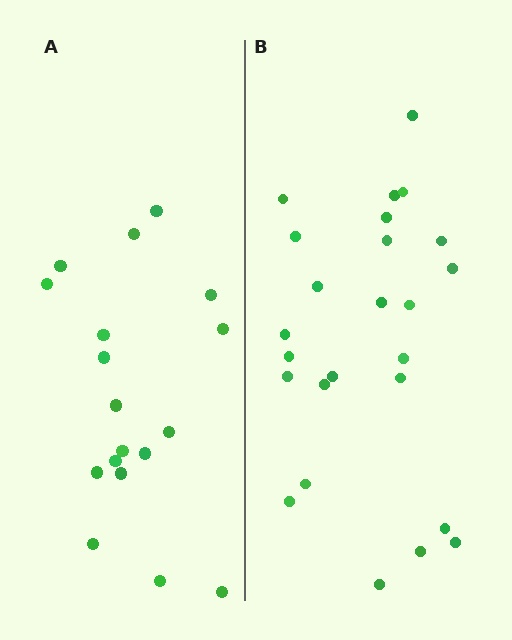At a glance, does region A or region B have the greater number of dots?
Region B (the right region) has more dots.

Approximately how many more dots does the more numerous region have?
Region B has roughly 8 or so more dots than region A.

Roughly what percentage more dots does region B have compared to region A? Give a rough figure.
About 40% more.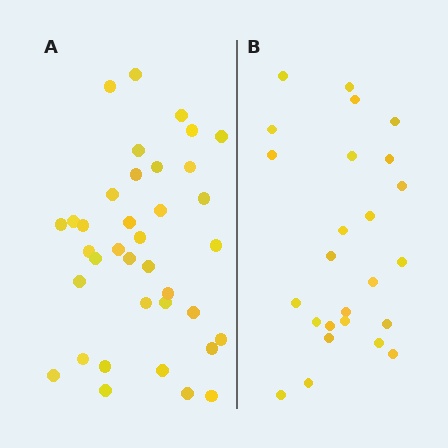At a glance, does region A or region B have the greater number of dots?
Region A (the left region) has more dots.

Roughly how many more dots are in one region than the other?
Region A has roughly 12 or so more dots than region B.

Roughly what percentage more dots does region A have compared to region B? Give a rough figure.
About 50% more.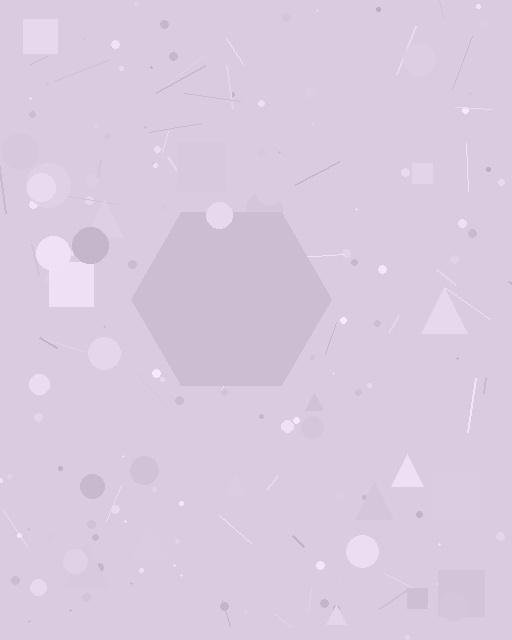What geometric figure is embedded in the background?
A hexagon is embedded in the background.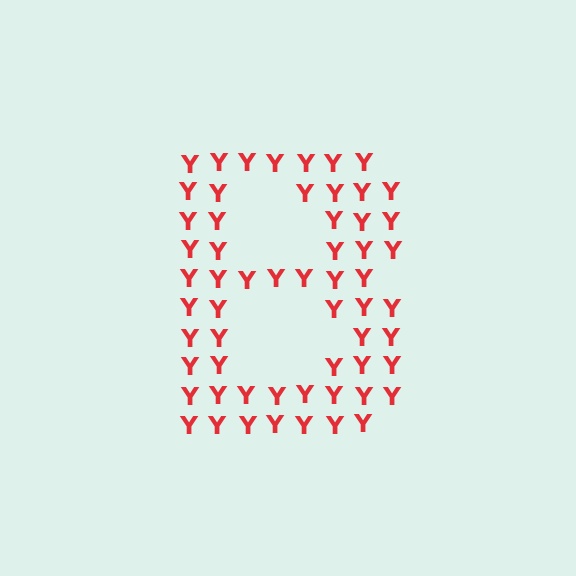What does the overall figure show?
The overall figure shows the letter B.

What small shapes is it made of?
It is made of small letter Y's.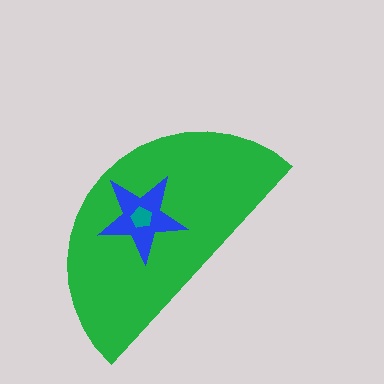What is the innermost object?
The teal pentagon.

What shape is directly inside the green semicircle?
The blue star.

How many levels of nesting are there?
3.